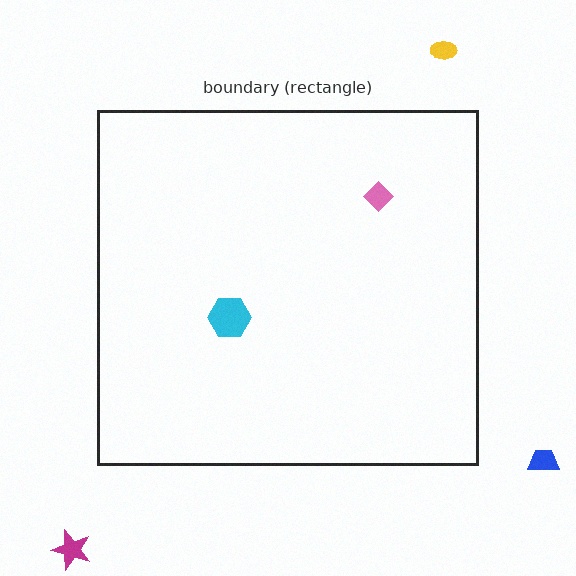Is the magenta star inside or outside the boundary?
Outside.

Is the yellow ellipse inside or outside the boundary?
Outside.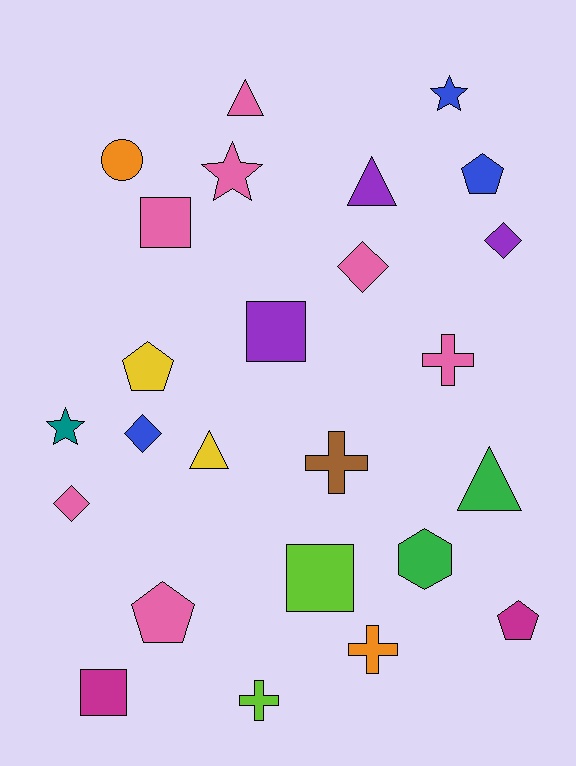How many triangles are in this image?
There are 4 triangles.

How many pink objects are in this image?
There are 7 pink objects.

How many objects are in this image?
There are 25 objects.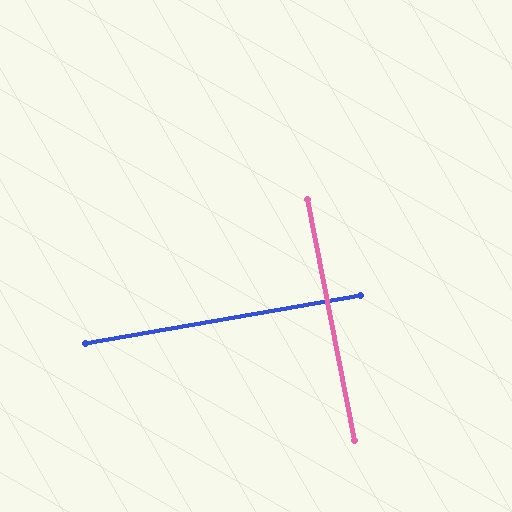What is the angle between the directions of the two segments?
Approximately 89 degrees.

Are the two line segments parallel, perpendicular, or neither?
Perpendicular — they meet at approximately 89°.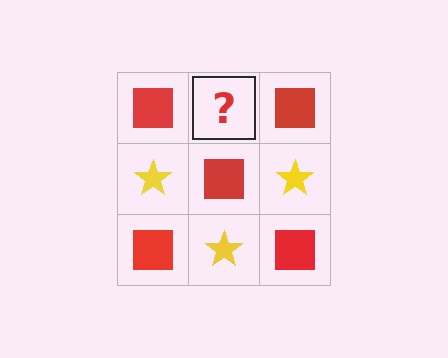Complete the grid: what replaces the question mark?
The question mark should be replaced with a yellow star.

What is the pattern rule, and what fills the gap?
The rule is that it alternates red square and yellow star in a checkerboard pattern. The gap should be filled with a yellow star.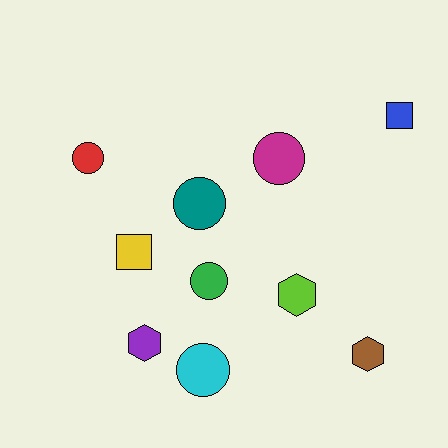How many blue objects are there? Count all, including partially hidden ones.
There is 1 blue object.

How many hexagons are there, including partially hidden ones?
There are 3 hexagons.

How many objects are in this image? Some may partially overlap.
There are 10 objects.